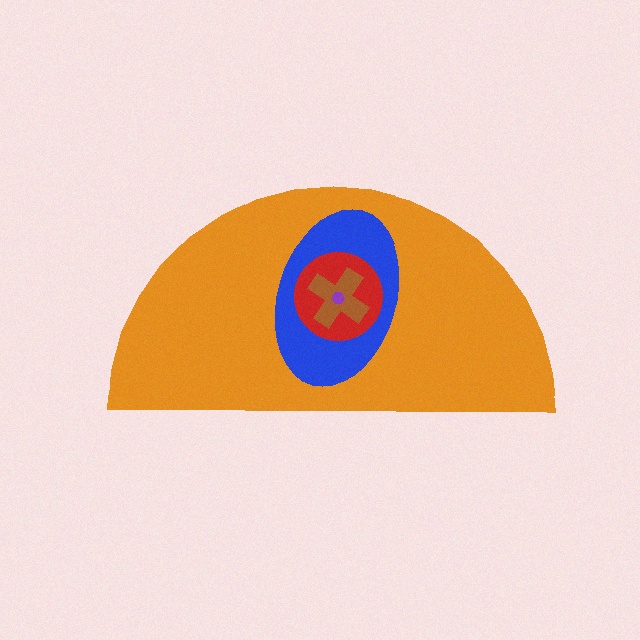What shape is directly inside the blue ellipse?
The red circle.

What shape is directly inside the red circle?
The brown cross.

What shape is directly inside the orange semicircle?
The blue ellipse.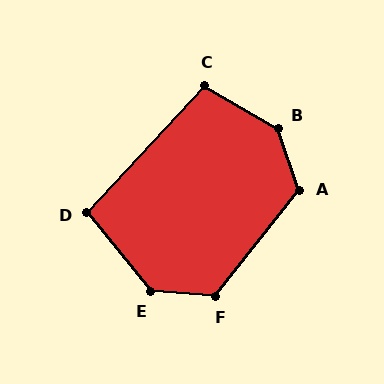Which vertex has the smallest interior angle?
D, at approximately 98 degrees.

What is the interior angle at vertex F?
Approximately 123 degrees (obtuse).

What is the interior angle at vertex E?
Approximately 134 degrees (obtuse).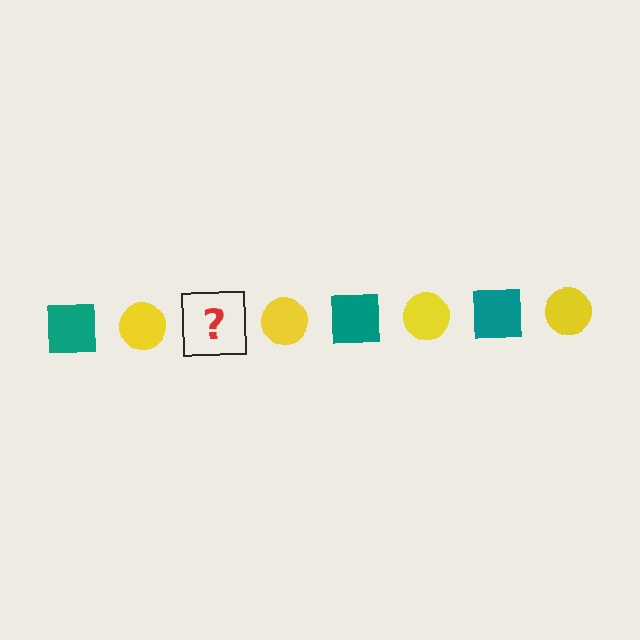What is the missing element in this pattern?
The missing element is a teal square.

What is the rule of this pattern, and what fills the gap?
The rule is that the pattern alternates between teal square and yellow circle. The gap should be filled with a teal square.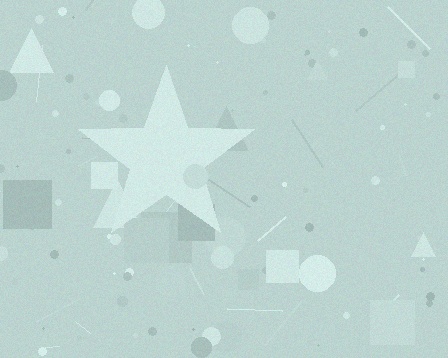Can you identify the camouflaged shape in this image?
The camouflaged shape is a star.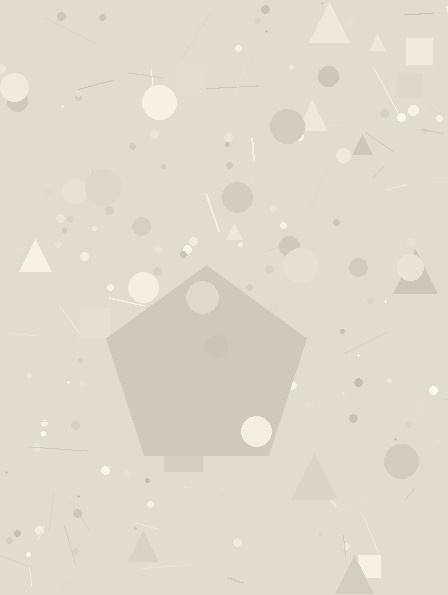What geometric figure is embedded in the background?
A pentagon is embedded in the background.